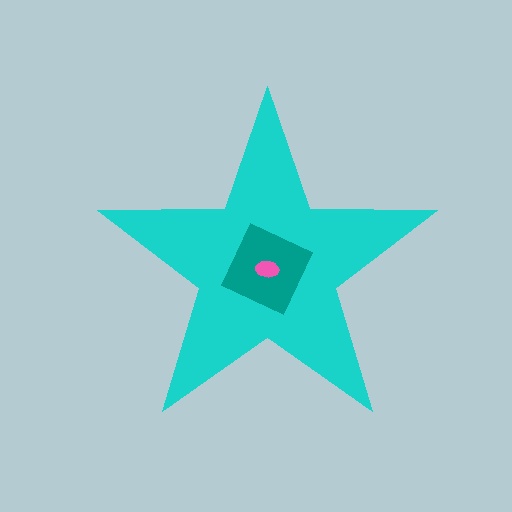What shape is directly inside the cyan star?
The teal diamond.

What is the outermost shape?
The cyan star.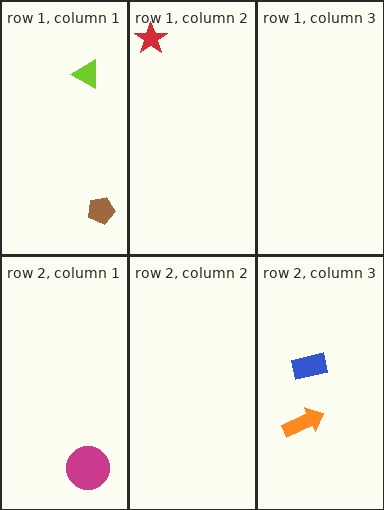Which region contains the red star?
The row 1, column 2 region.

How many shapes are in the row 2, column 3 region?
2.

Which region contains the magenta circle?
The row 2, column 1 region.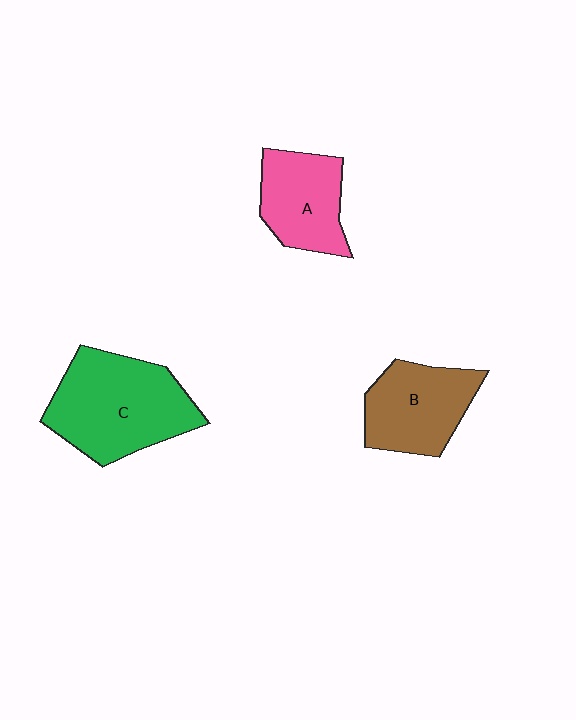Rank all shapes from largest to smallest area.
From largest to smallest: C (green), B (brown), A (pink).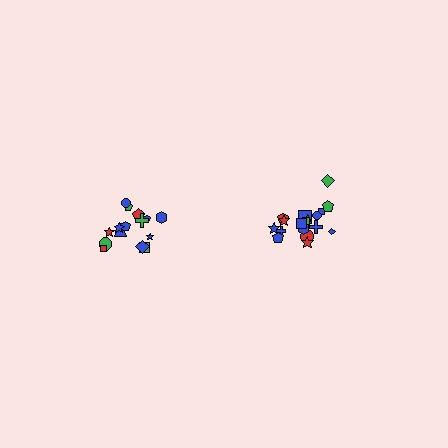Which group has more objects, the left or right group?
The right group.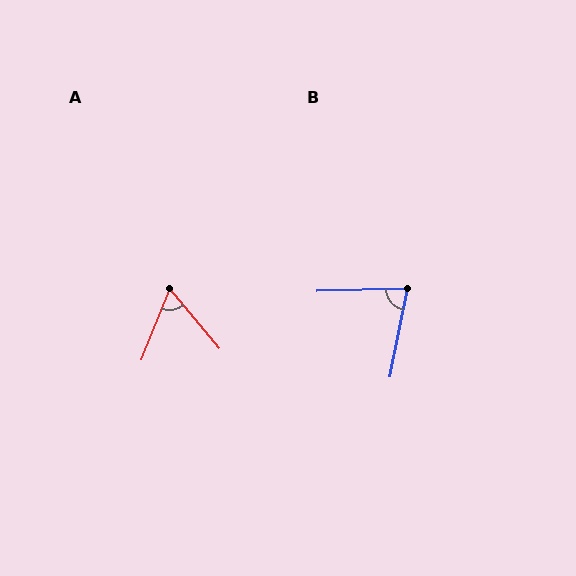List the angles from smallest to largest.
A (61°), B (78°).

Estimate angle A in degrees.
Approximately 61 degrees.